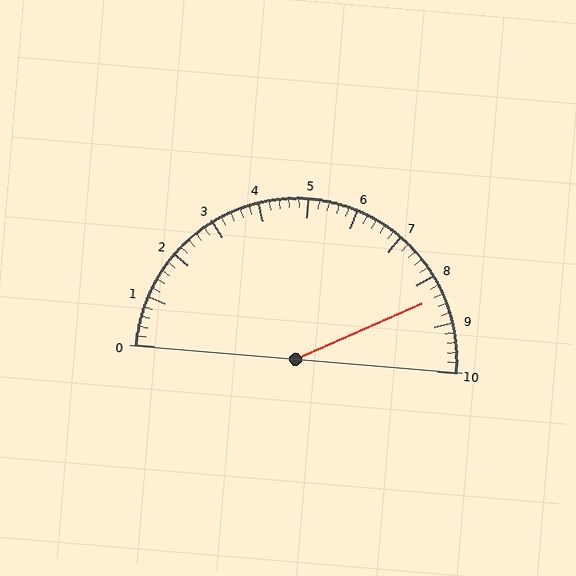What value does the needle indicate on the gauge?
The needle indicates approximately 8.4.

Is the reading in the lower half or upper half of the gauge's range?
The reading is in the upper half of the range (0 to 10).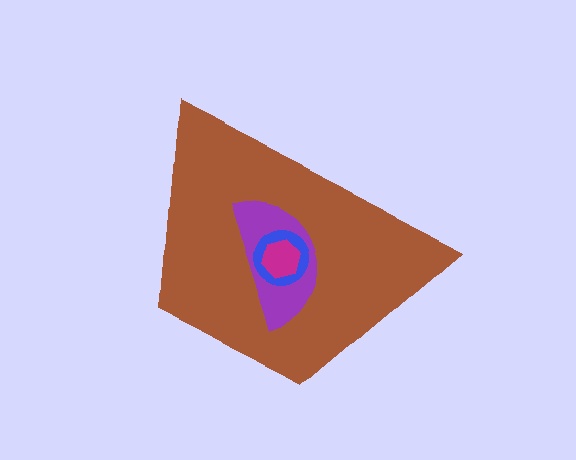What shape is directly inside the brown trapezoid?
The purple semicircle.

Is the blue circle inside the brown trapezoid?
Yes.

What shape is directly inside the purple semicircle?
The blue circle.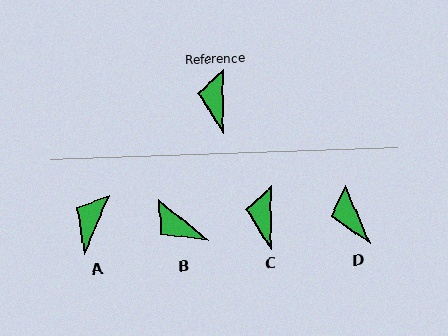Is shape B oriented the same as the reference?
No, it is off by about 51 degrees.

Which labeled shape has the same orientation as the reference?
C.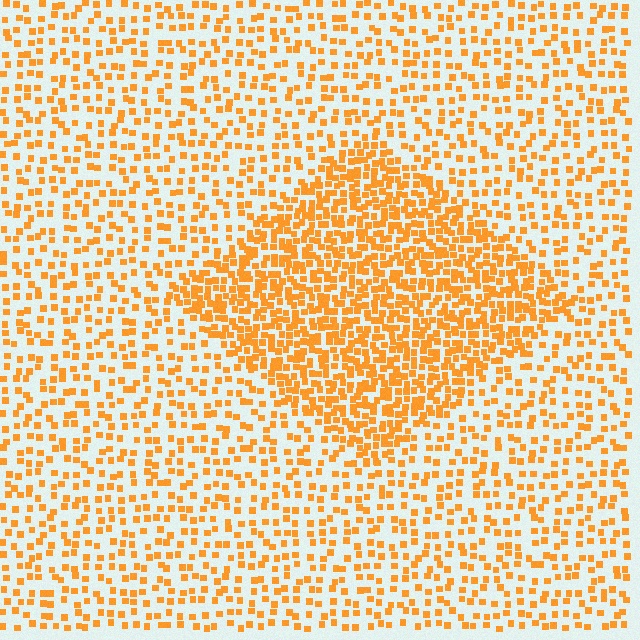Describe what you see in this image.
The image contains small orange elements arranged at two different densities. A diamond-shaped region is visible where the elements are more densely packed than the surrounding area.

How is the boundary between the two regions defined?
The boundary is defined by a change in element density (approximately 2.2x ratio). All elements are the same color, size, and shape.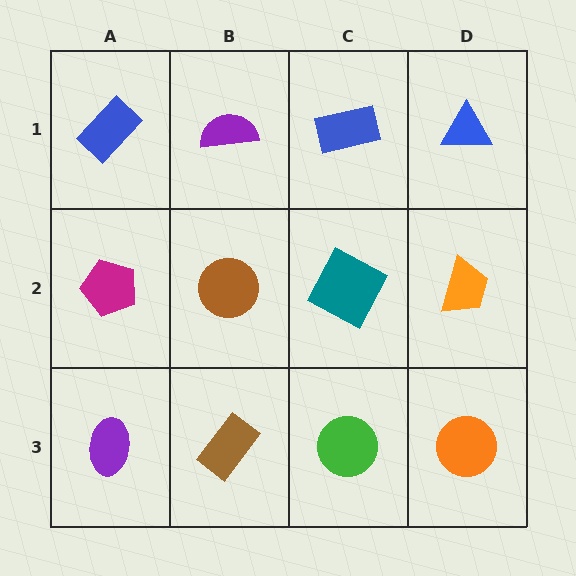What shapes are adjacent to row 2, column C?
A blue rectangle (row 1, column C), a green circle (row 3, column C), a brown circle (row 2, column B), an orange trapezoid (row 2, column D).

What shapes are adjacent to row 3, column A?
A magenta pentagon (row 2, column A), a brown rectangle (row 3, column B).